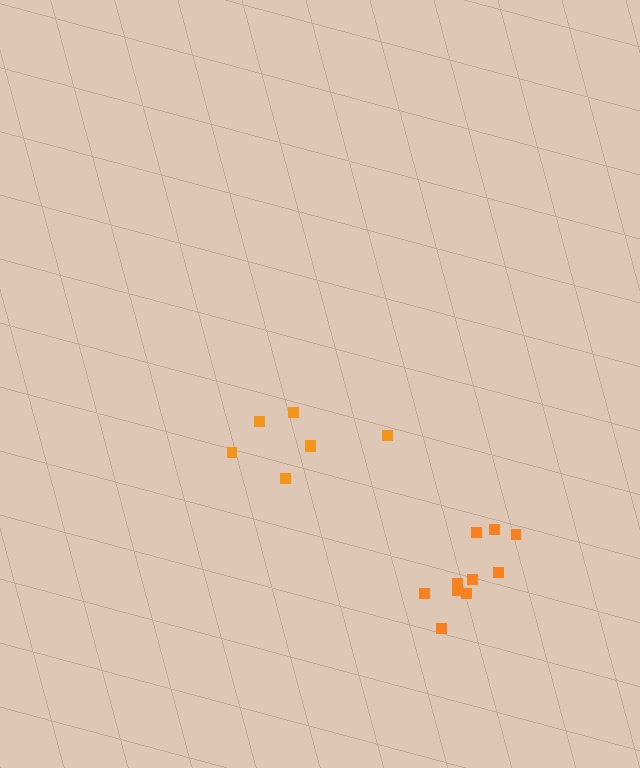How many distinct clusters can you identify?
There are 2 distinct clusters.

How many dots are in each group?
Group 1: 7 dots, Group 2: 10 dots (17 total).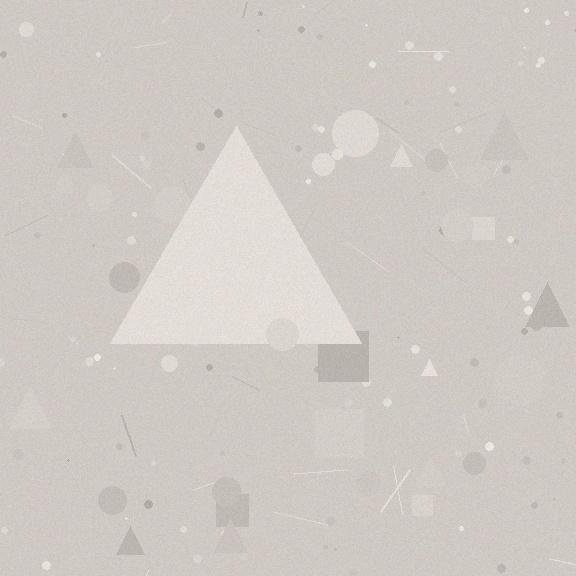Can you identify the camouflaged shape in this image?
The camouflaged shape is a triangle.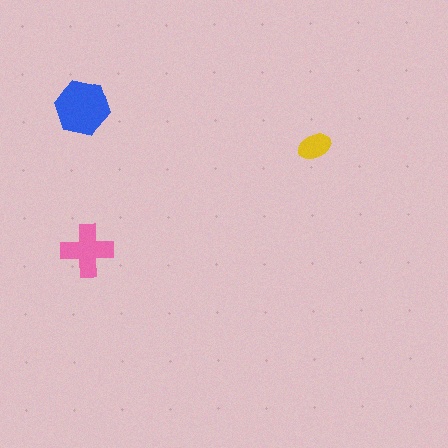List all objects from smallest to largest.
The yellow ellipse, the pink cross, the blue hexagon.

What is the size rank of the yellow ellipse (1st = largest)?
3rd.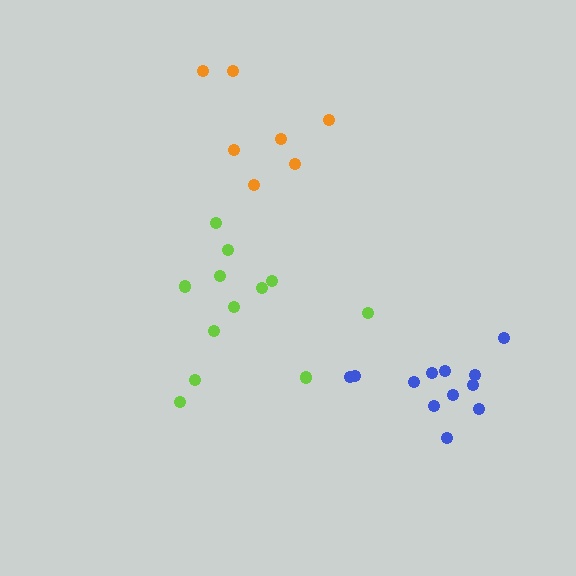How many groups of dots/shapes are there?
There are 3 groups.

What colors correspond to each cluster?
The clusters are colored: orange, blue, lime.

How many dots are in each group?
Group 1: 7 dots, Group 2: 12 dots, Group 3: 12 dots (31 total).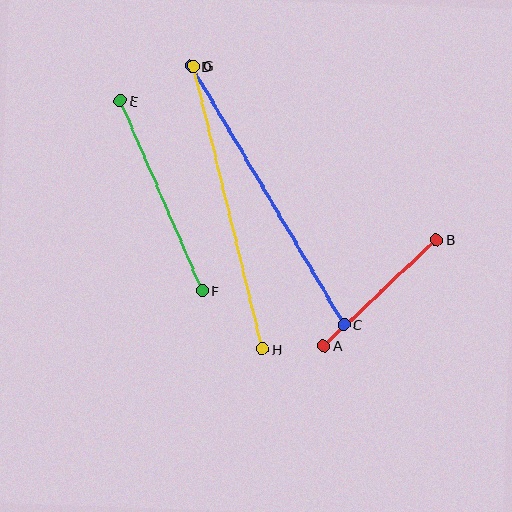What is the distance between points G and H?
The distance is approximately 291 pixels.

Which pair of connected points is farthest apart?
Points C and D are farthest apart.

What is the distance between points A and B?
The distance is approximately 155 pixels.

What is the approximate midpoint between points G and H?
The midpoint is at approximately (228, 207) pixels.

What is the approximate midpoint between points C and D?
The midpoint is at approximately (268, 195) pixels.